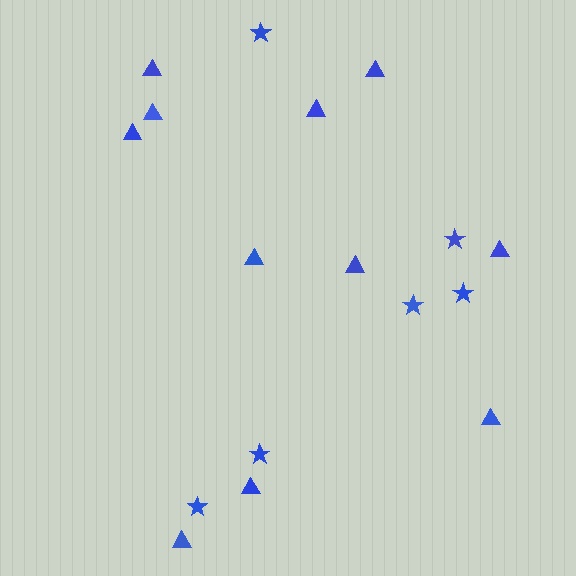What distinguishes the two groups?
There are 2 groups: one group of triangles (11) and one group of stars (6).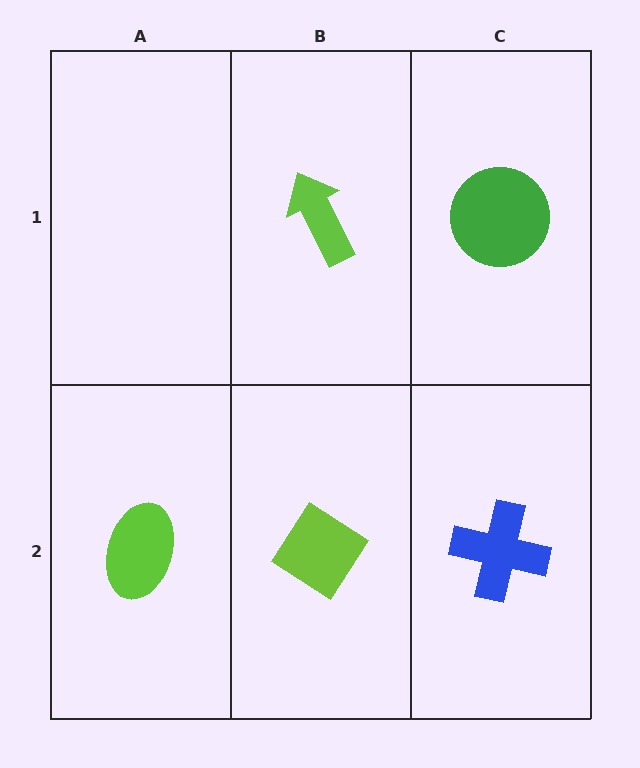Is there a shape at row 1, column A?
No, that cell is empty.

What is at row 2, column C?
A blue cross.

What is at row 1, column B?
A lime arrow.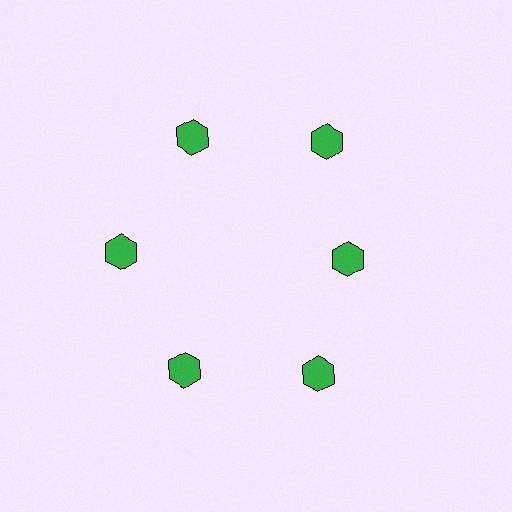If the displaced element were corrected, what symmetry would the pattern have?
It would have 6-fold rotational symmetry — the pattern would map onto itself every 60 degrees.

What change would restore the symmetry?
The symmetry would be restored by moving it outward, back onto the ring so that all 6 hexagons sit at equal angles and equal distance from the center.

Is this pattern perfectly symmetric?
No. The 6 green hexagons are arranged in a ring, but one element near the 3 o'clock position is pulled inward toward the center, breaking the 6-fold rotational symmetry.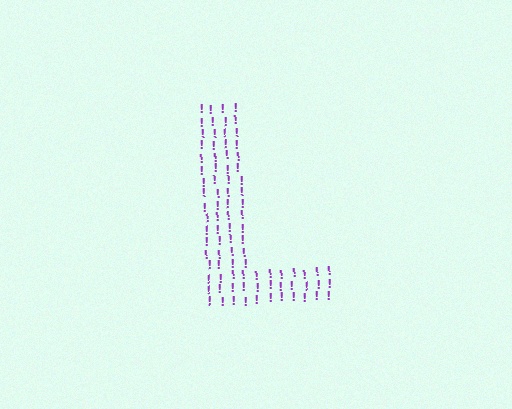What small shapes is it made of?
It is made of small exclamation marks.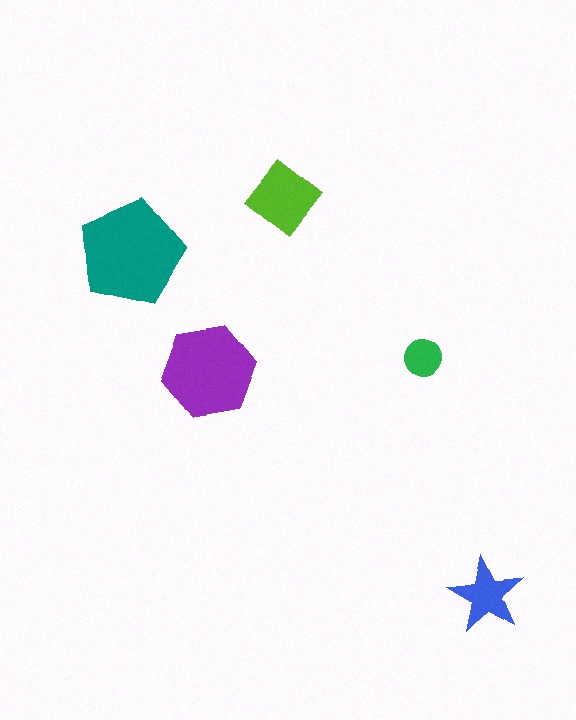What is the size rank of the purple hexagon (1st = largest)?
2nd.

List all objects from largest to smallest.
The teal pentagon, the purple hexagon, the lime diamond, the blue star, the green circle.